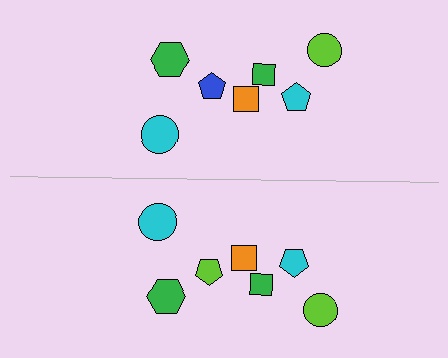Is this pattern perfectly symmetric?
No, the pattern is not perfectly symmetric. The lime pentagon on the bottom side breaks the symmetry — its mirror counterpart is blue.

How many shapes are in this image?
There are 14 shapes in this image.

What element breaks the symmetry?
The lime pentagon on the bottom side breaks the symmetry — its mirror counterpart is blue.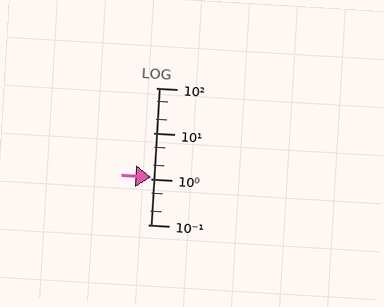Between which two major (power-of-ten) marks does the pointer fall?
The pointer is between 1 and 10.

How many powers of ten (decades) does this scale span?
The scale spans 3 decades, from 0.1 to 100.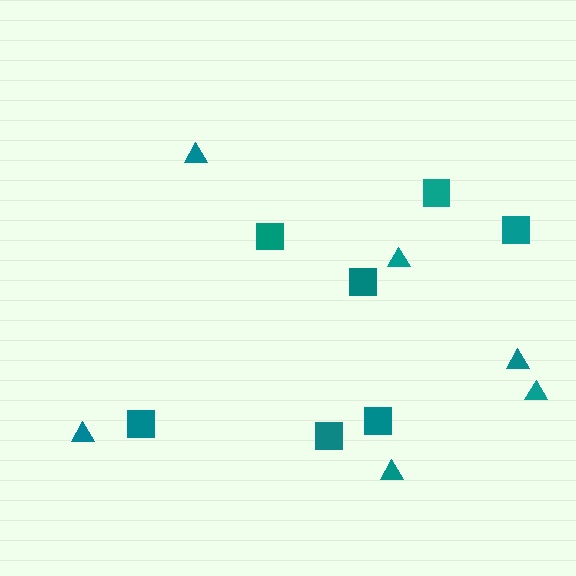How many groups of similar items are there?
There are 2 groups: one group of triangles (6) and one group of squares (7).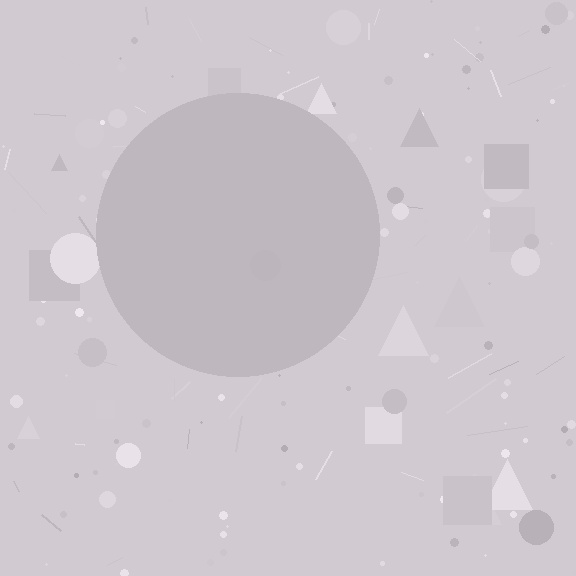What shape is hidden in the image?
A circle is hidden in the image.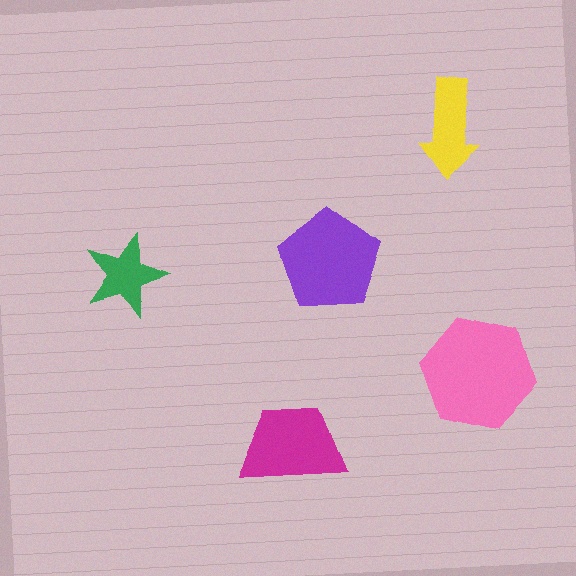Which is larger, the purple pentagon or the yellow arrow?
The purple pentagon.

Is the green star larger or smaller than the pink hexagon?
Smaller.